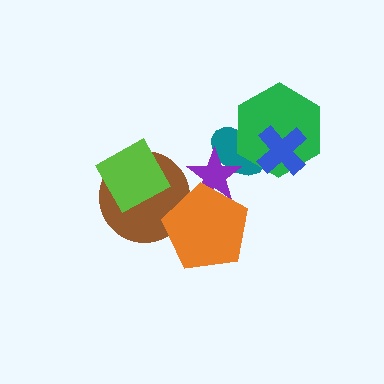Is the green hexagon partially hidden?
Yes, it is partially covered by another shape.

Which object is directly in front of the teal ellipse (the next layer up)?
The purple star is directly in front of the teal ellipse.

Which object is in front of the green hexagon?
The blue cross is in front of the green hexagon.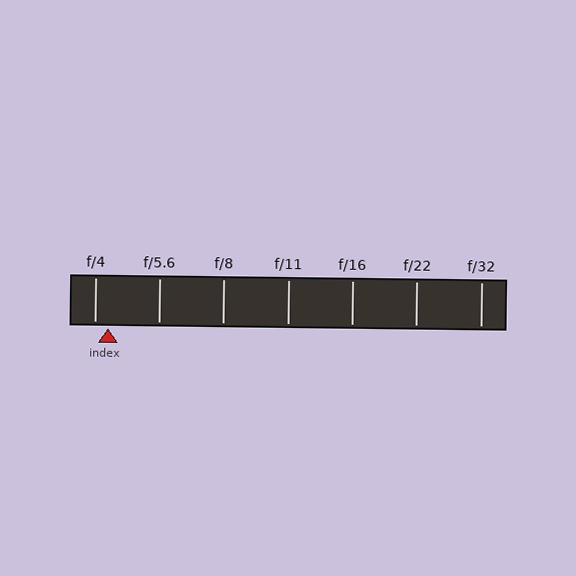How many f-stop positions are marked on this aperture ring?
There are 7 f-stop positions marked.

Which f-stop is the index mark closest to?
The index mark is closest to f/4.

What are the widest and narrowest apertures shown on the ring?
The widest aperture shown is f/4 and the narrowest is f/32.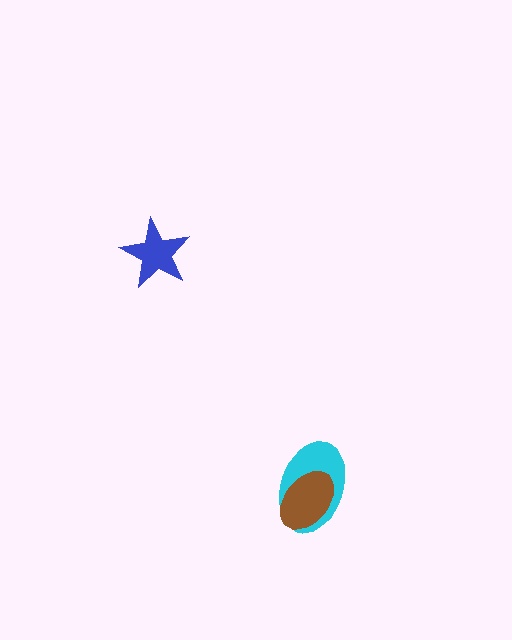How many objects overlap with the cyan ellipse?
1 object overlaps with the cyan ellipse.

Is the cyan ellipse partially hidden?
Yes, it is partially covered by another shape.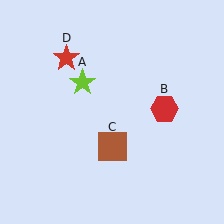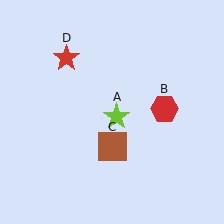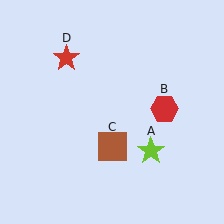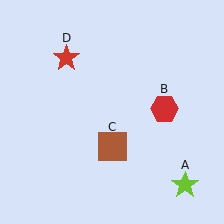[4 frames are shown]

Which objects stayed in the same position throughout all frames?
Red hexagon (object B) and brown square (object C) and red star (object D) remained stationary.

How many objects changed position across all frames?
1 object changed position: lime star (object A).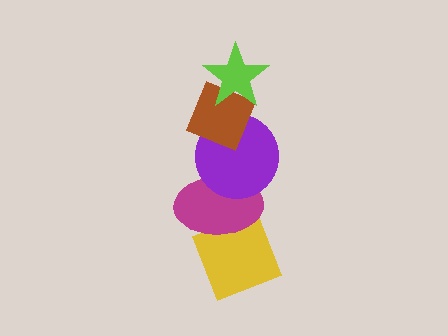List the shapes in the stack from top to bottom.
From top to bottom: the lime star, the brown diamond, the purple circle, the magenta ellipse, the yellow diamond.